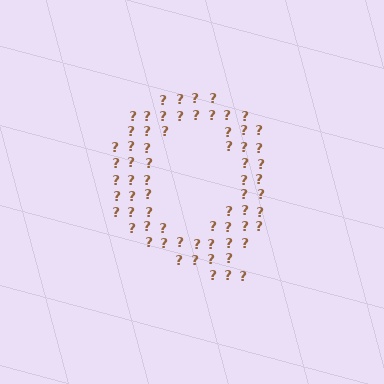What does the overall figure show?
The overall figure shows the letter Q.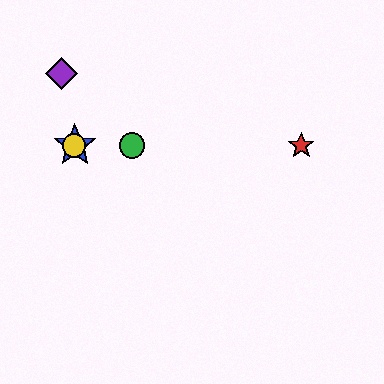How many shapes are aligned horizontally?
4 shapes (the red star, the blue star, the green circle, the yellow circle) are aligned horizontally.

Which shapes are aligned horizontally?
The red star, the blue star, the green circle, the yellow circle are aligned horizontally.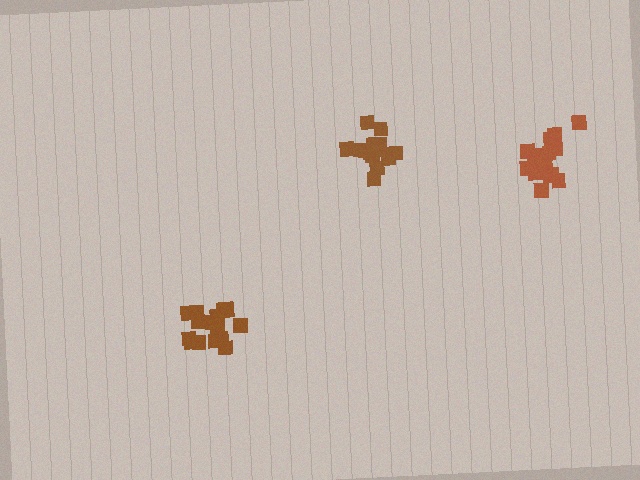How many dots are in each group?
Group 1: 18 dots, Group 2: 17 dots, Group 3: 14 dots (49 total).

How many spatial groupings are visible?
There are 3 spatial groupings.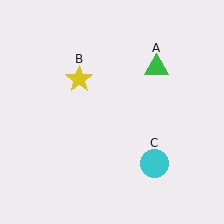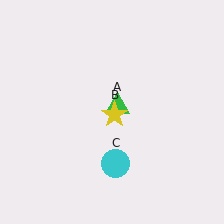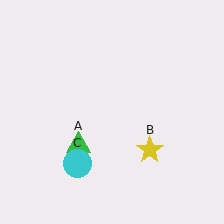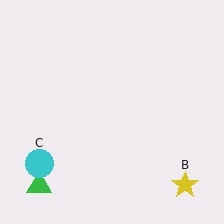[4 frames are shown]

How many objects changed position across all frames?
3 objects changed position: green triangle (object A), yellow star (object B), cyan circle (object C).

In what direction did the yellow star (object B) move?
The yellow star (object B) moved down and to the right.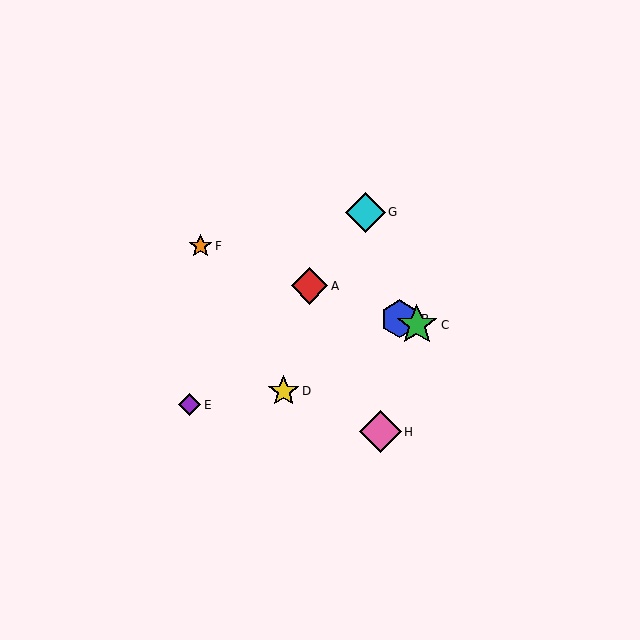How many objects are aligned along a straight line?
4 objects (A, B, C, F) are aligned along a straight line.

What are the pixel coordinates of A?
Object A is at (310, 286).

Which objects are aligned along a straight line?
Objects A, B, C, F are aligned along a straight line.